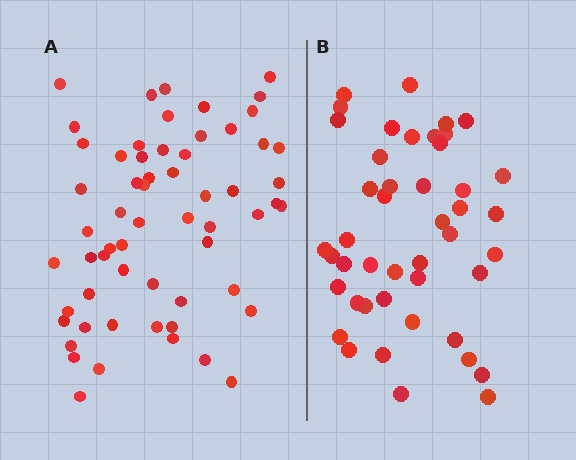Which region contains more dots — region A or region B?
Region A (the left region) has more dots.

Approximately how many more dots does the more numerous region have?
Region A has approximately 15 more dots than region B.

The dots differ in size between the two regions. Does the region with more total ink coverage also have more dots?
No. Region B has more total ink coverage because its dots are larger, but region A actually contains more individual dots. Total area can be misleading — the number of items is what matters here.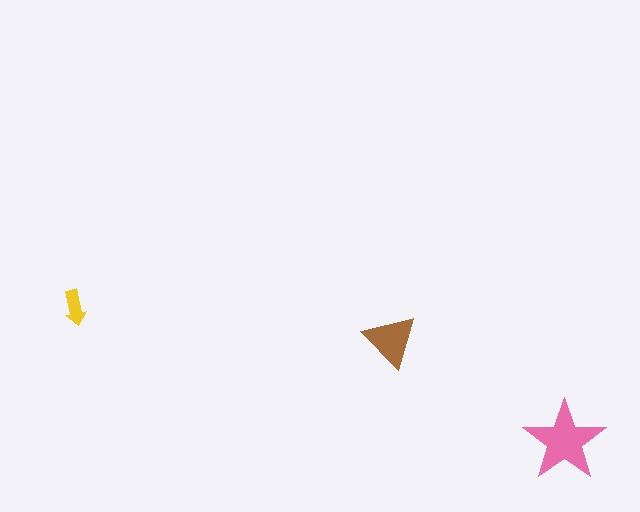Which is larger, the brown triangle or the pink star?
The pink star.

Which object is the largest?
The pink star.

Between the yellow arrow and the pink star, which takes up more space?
The pink star.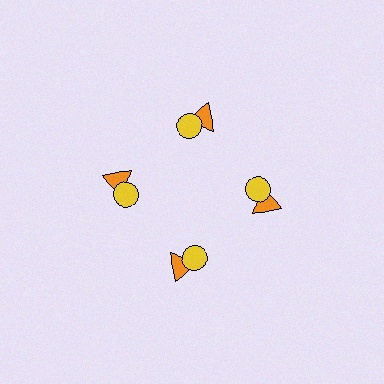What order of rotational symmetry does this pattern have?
This pattern has 4-fold rotational symmetry.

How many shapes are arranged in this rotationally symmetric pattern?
There are 8 shapes, arranged in 4 groups of 2.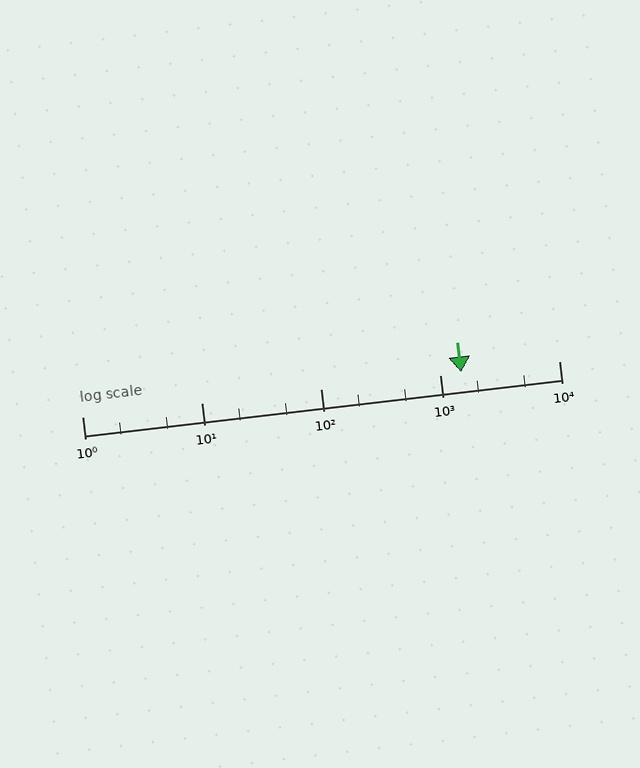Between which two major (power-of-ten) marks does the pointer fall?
The pointer is between 1000 and 10000.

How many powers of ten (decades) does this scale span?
The scale spans 4 decades, from 1 to 10000.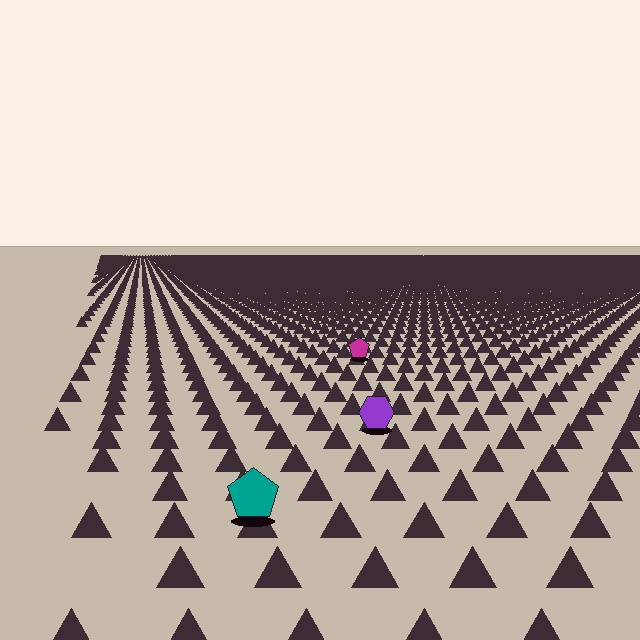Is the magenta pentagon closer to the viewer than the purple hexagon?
No. The purple hexagon is closer — you can tell from the texture gradient: the ground texture is coarser near it.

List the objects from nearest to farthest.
From nearest to farthest: the teal pentagon, the purple hexagon, the magenta pentagon.